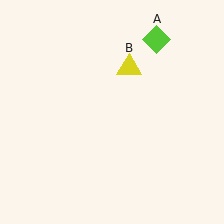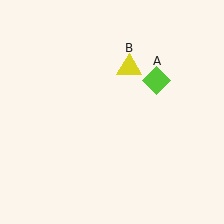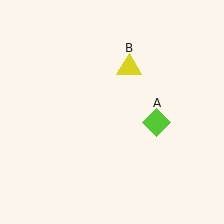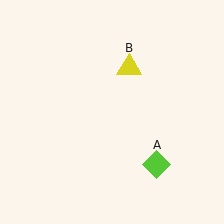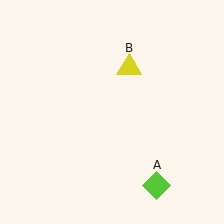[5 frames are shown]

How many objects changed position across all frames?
1 object changed position: lime diamond (object A).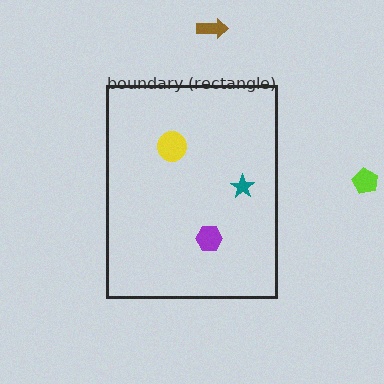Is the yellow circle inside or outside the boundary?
Inside.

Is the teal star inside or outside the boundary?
Inside.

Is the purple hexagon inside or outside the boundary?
Inside.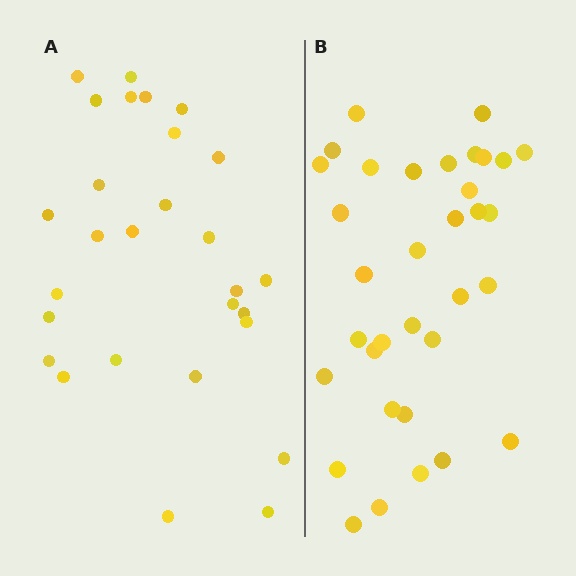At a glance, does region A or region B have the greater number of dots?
Region B (the right region) has more dots.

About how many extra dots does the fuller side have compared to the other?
Region B has about 6 more dots than region A.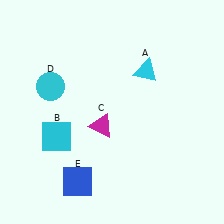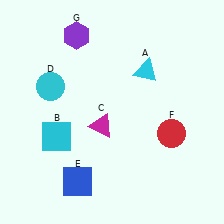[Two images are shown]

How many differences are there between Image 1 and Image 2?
There are 2 differences between the two images.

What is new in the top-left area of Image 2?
A purple hexagon (G) was added in the top-left area of Image 2.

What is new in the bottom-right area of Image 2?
A red circle (F) was added in the bottom-right area of Image 2.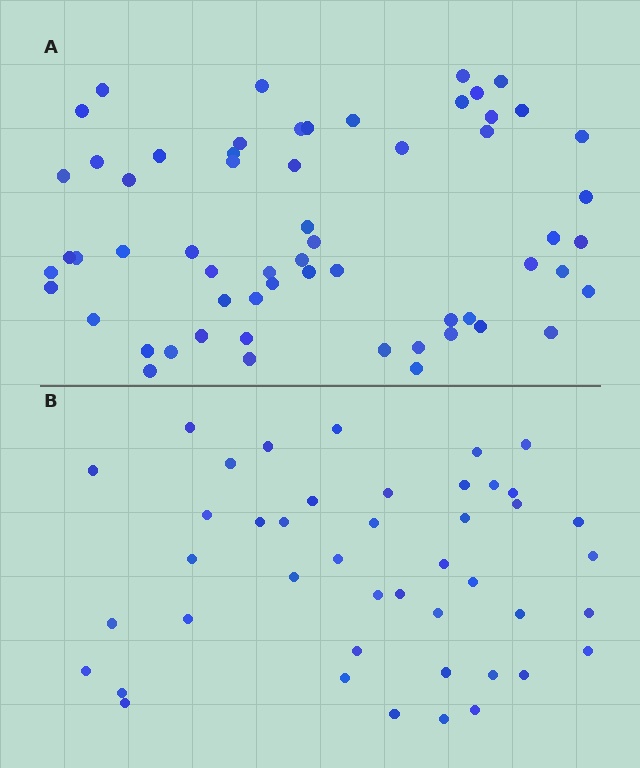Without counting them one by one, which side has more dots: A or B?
Region A (the top region) has more dots.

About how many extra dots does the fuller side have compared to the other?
Region A has approximately 15 more dots than region B.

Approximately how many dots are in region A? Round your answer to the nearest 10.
About 60 dots.